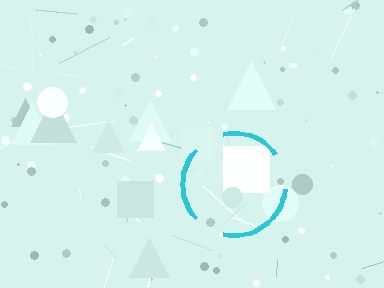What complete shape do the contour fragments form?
The contour fragments form a circle.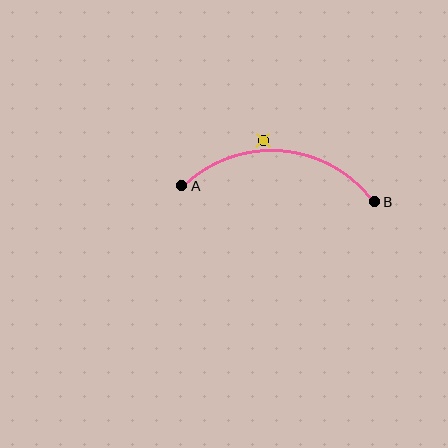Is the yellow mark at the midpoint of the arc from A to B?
No — the yellow mark does not lie on the arc at all. It sits slightly outside the curve.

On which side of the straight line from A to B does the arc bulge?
The arc bulges above the straight line connecting A and B.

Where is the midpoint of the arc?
The arc midpoint is the point on the curve farthest from the straight line joining A and B. It sits above that line.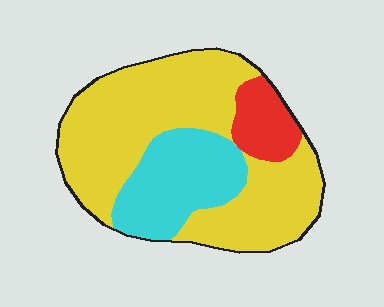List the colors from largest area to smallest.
From largest to smallest: yellow, cyan, red.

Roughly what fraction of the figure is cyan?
Cyan covers roughly 25% of the figure.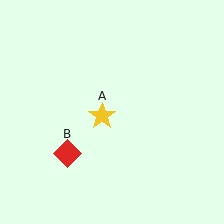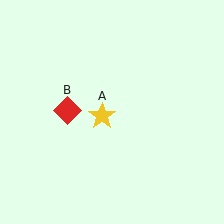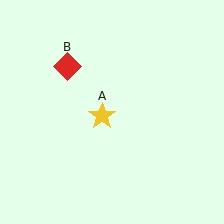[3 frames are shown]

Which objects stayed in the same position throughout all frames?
Yellow star (object A) remained stationary.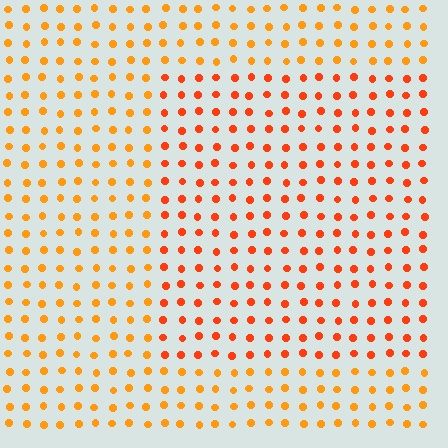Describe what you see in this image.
The image is filled with small orange elements in a uniform arrangement. A rectangle-shaped region is visible where the elements are tinted to a slightly different hue, forming a subtle color boundary.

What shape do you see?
I see a rectangle.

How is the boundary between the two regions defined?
The boundary is defined purely by a slight shift in hue (about 23 degrees). Spacing, size, and orientation are identical on both sides.